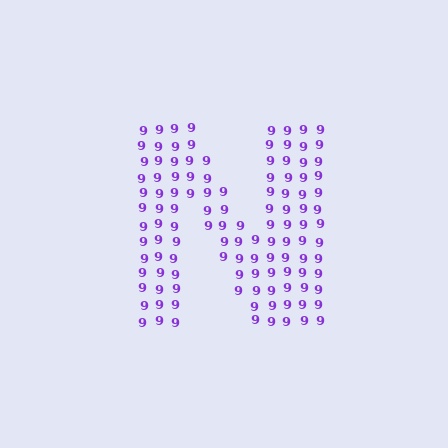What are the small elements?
The small elements are digit 9's.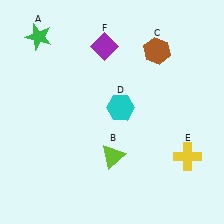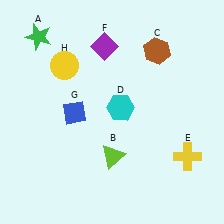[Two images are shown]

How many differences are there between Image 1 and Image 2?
There are 2 differences between the two images.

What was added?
A blue diamond (G), a yellow circle (H) were added in Image 2.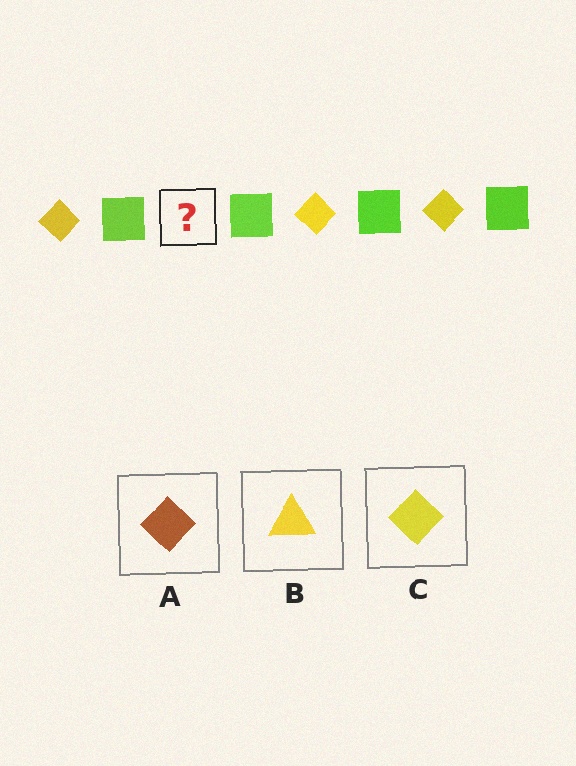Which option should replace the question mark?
Option C.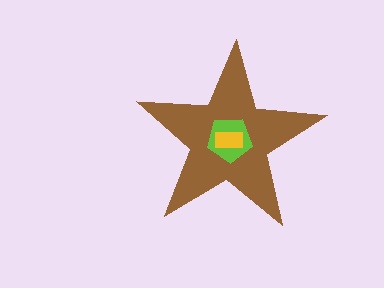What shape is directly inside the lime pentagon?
The yellow rectangle.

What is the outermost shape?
The brown star.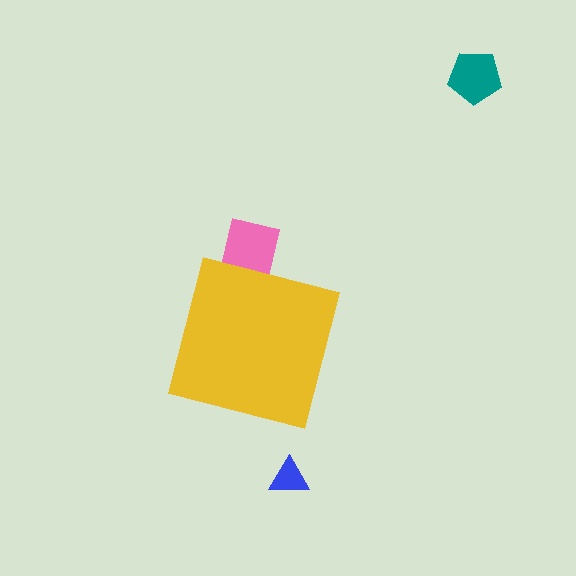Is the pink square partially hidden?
Yes, the pink square is partially hidden behind the yellow square.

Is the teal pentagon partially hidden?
No, the teal pentagon is fully visible.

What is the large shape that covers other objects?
A yellow square.